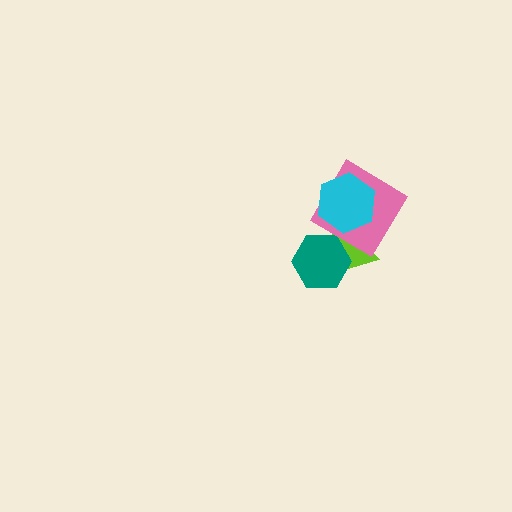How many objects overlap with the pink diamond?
3 objects overlap with the pink diamond.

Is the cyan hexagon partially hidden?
No, no other shape covers it.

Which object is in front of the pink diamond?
The cyan hexagon is in front of the pink diamond.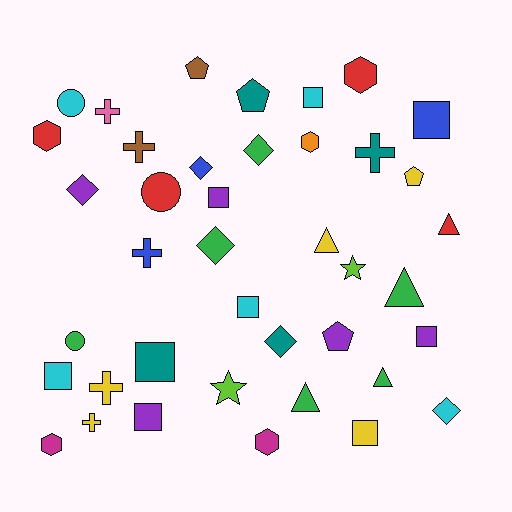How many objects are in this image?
There are 40 objects.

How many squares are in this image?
There are 9 squares.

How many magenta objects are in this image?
There are 2 magenta objects.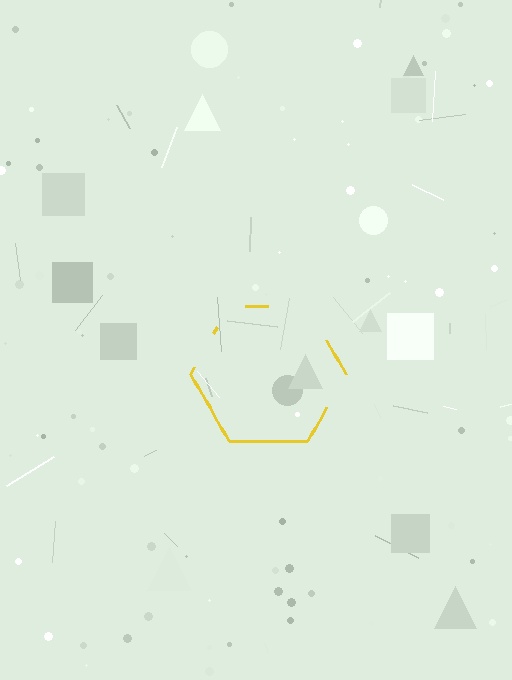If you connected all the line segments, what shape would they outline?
They would outline a hexagon.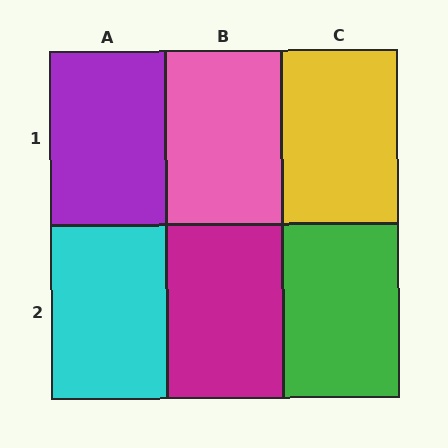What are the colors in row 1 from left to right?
Purple, pink, yellow.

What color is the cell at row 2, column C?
Green.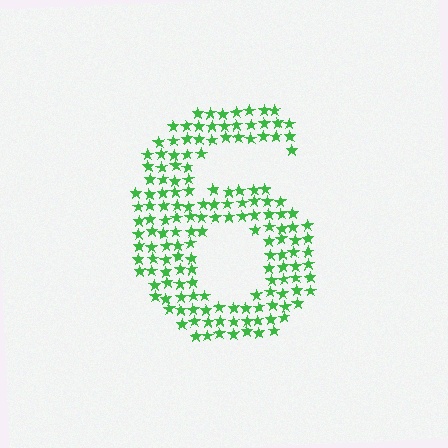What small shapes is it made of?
It is made of small stars.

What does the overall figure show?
The overall figure shows the digit 6.